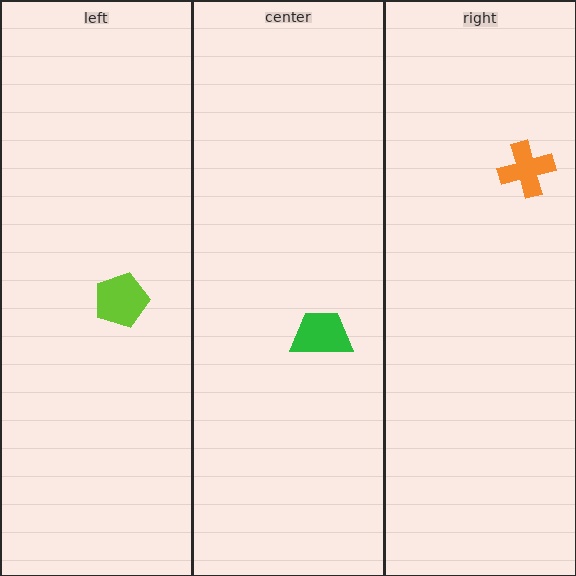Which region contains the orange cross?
The right region.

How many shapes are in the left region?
1.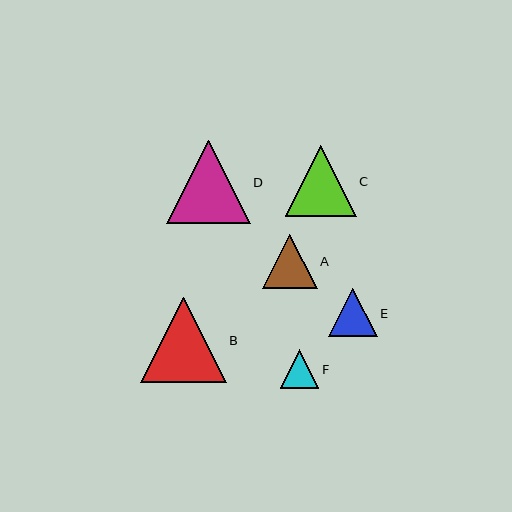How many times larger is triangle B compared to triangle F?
Triangle B is approximately 2.2 times the size of triangle F.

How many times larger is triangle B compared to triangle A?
Triangle B is approximately 1.6 times the size of triangle A.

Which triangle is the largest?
Triangle B is the largest with a size of approximately 85 pixels.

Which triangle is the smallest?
Triangle F is the smallest with a size of approximately 39 pixels.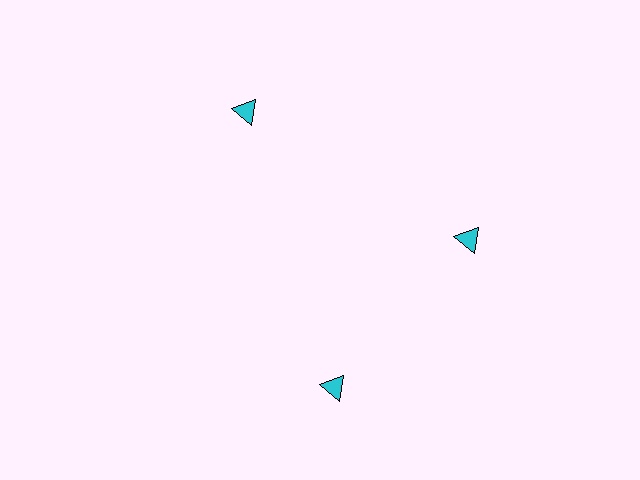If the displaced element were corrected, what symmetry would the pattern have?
It would have 3-fold rotational symmetry — the pattern would map onto itself every 120 degrees.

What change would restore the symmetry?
The symmetry would be restored by rotating it back into even spacing with its neighbors so that all 3 triangles sit at equal angles and equal distance from the center.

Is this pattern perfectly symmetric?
No. The 3 cyan triangles are arranged in a ring, but one element near the 7 o'clock position is rotated out of alignment along the ring, breaking the 3-fold rotational symmetry.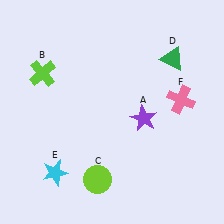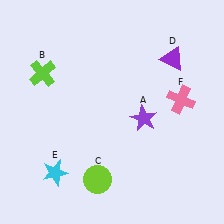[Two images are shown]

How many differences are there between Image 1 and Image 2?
There is 1 difference between the two images.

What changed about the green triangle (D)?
In Image 1, D is green. In Image 2, it changed to purple.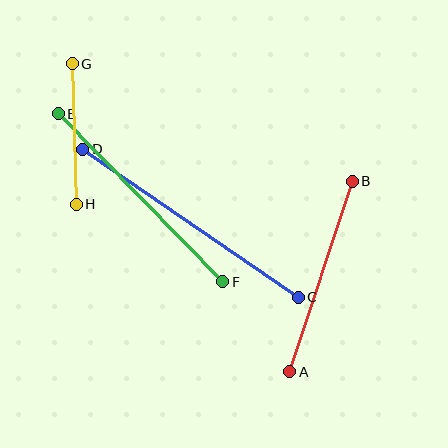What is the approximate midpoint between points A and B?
The midpoint is at approximately (321, 277) pixels.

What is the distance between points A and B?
The distance is approximately 200 pixels.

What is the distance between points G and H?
The distance is approximately 141 pixels.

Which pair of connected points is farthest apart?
Points C and D are farthest apart.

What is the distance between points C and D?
The distance is approximately 261 pixels.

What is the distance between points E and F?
The distance is approximately 235 pixels.